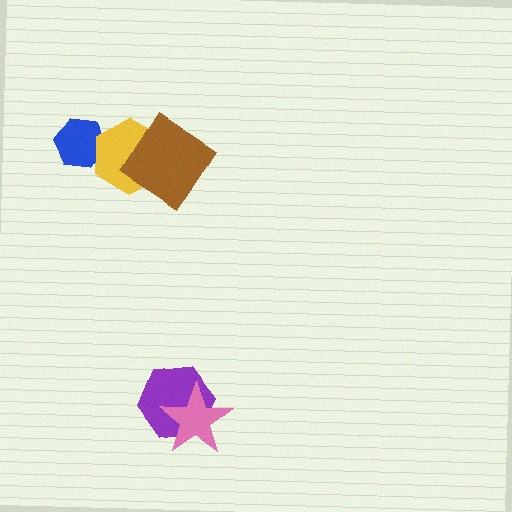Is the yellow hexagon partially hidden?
Yes, it is partially covered by another shape.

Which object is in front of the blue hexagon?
The yellow hexagon is in front of the blue hexagon.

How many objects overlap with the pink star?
1 object overlaps with the pink star.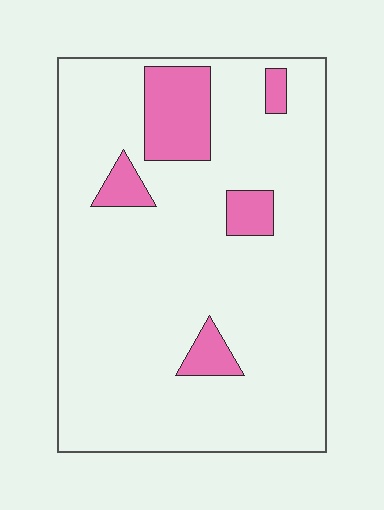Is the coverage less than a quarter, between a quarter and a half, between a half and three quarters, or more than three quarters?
Less than a quarter.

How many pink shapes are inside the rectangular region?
5.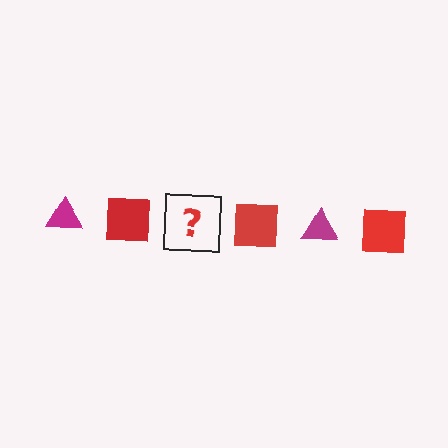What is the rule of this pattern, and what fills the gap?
The rule is that the pattern alternates between magenta triangle and red square. The gap should be filled with a magenta triangle.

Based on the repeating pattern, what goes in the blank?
The blank should be a magenta triangle.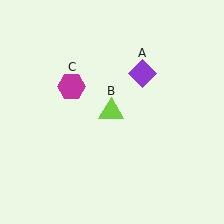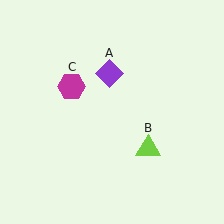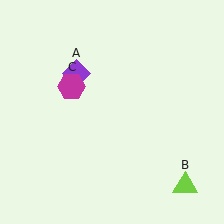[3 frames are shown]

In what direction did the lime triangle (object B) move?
The lime triangle (object B) moved down and to the right.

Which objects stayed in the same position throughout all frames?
Magenta hexagon (object C) remained stationary.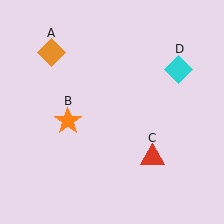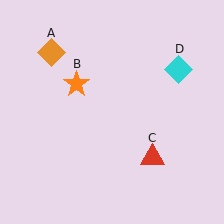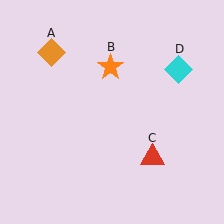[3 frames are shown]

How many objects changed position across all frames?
1 object changed position: orange star (object B).